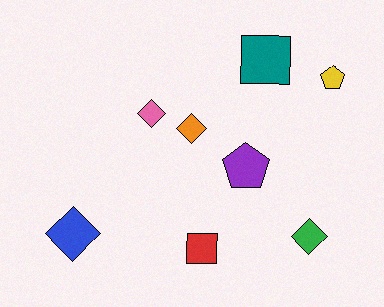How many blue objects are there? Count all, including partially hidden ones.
There is 1 blue object.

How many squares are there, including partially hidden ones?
There are 2 squares.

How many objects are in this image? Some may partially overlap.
There are 8 objects.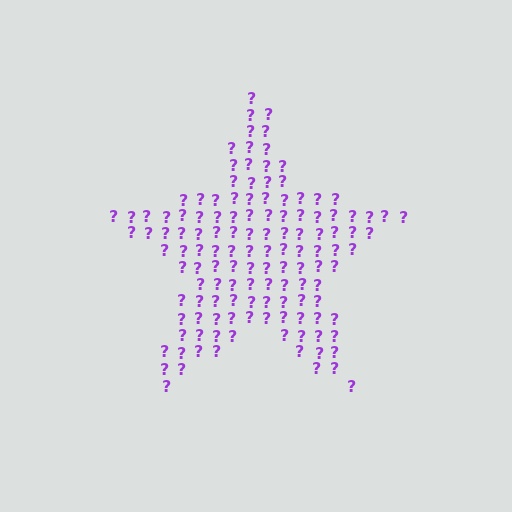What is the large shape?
The large shape is a star.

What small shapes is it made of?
It is made of small question marks.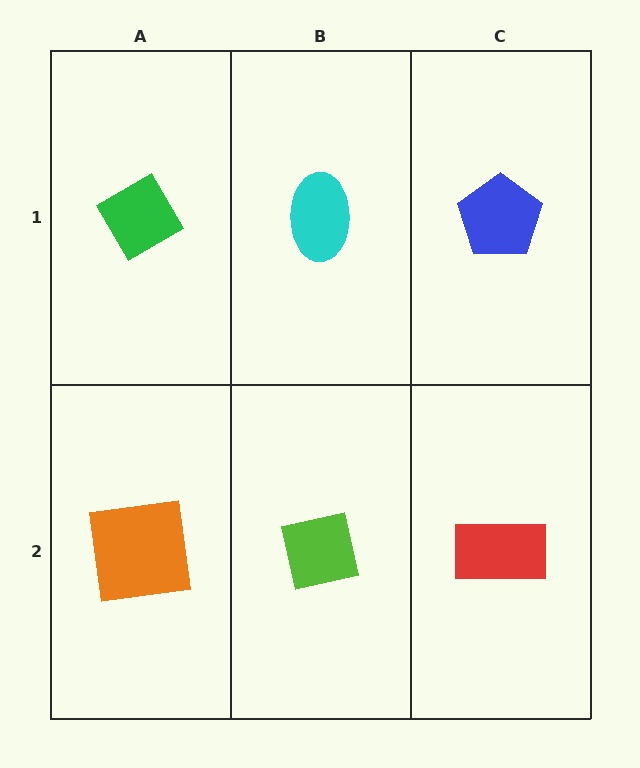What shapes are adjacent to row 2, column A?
A green diamond (row 1, column A), a lime square (row 2, column B).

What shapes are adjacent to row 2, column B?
A cyan ellipse (row 1, column B), an orange square (row 2, column A), a red rectangle (row 2, column C).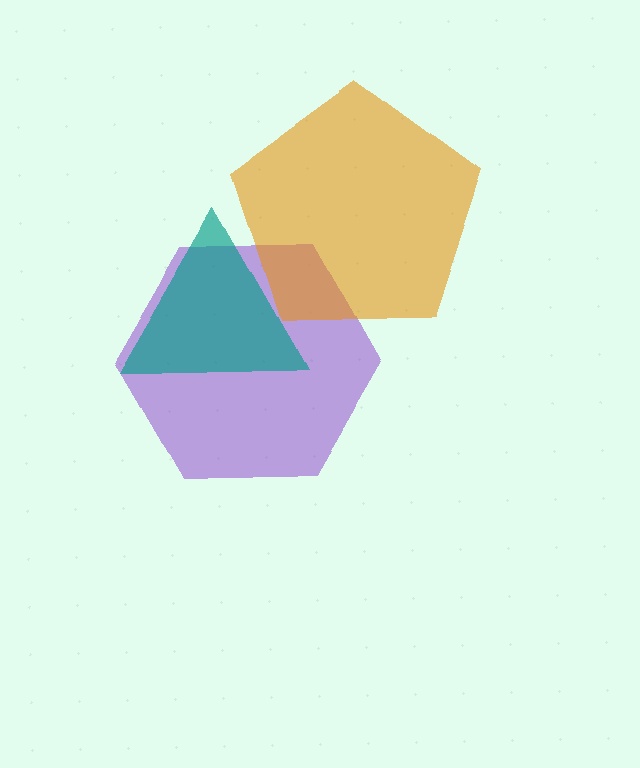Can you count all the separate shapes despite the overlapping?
Yes, there are 3 separate shapes.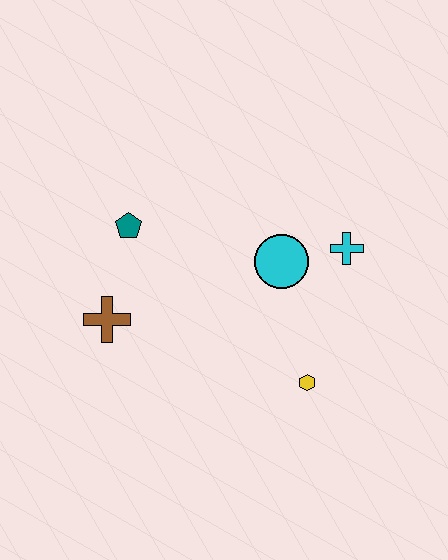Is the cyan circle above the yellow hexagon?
Yes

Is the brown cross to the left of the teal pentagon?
Yes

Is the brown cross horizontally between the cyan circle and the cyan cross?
No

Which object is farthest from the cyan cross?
The brown cross is farthest from the cyan cross.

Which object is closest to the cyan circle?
The cyan cross is closest to the cyan circle.